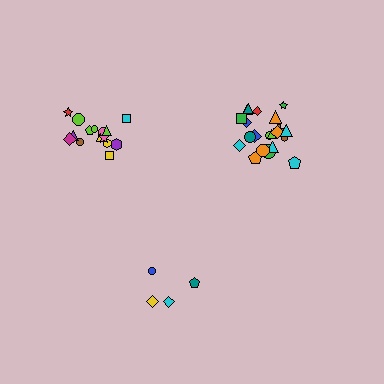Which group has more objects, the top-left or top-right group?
The top-right group.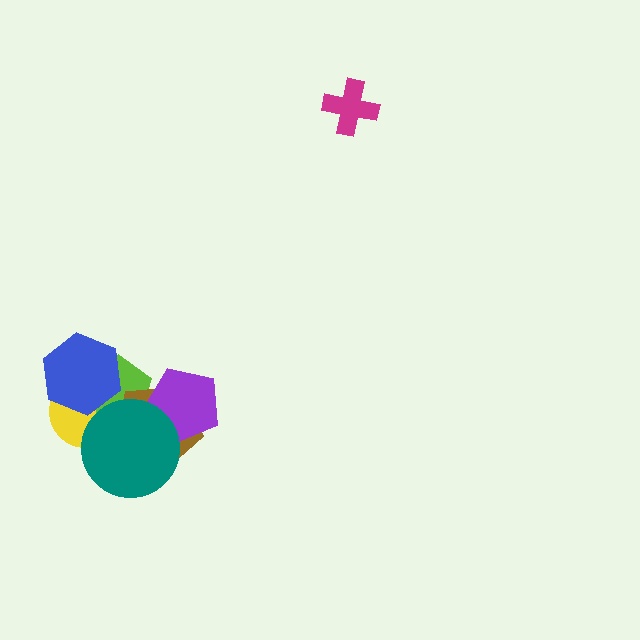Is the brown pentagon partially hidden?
Yes, it is partially covered by another shape.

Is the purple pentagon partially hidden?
Yes, it is partially covered by another shape.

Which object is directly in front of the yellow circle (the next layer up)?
The lime pentagon is directly in front of the yellow circle.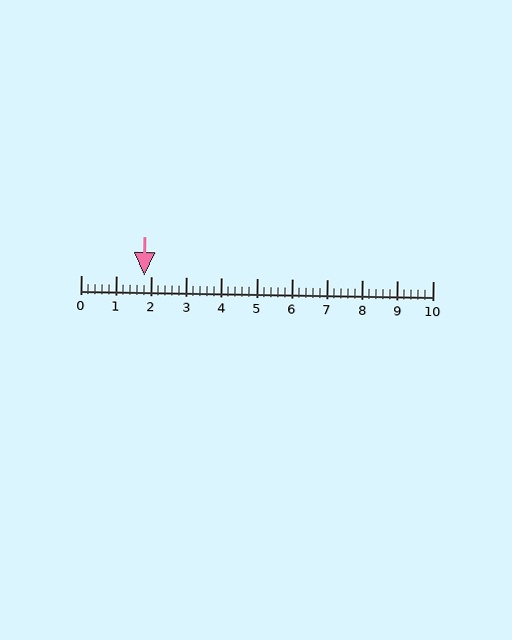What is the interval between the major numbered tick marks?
The major tick marks are spaced 1 units apart.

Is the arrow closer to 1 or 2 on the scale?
The arrow is closer to 2.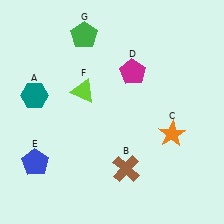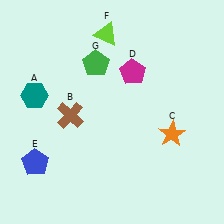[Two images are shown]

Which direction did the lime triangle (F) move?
The lime triangle (F) moved up.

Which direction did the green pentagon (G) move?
The green pentagon (G) moved down.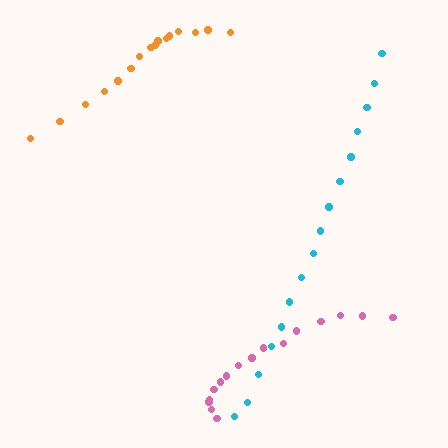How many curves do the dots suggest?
There are 3 distinct paths.